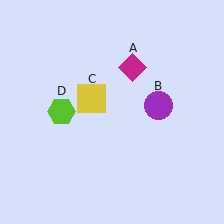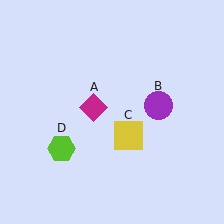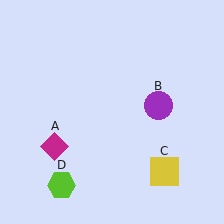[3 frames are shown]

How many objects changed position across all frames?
3 objects changed position: magenta diamond (object A), yellow square (object C), lime hexagon (object D).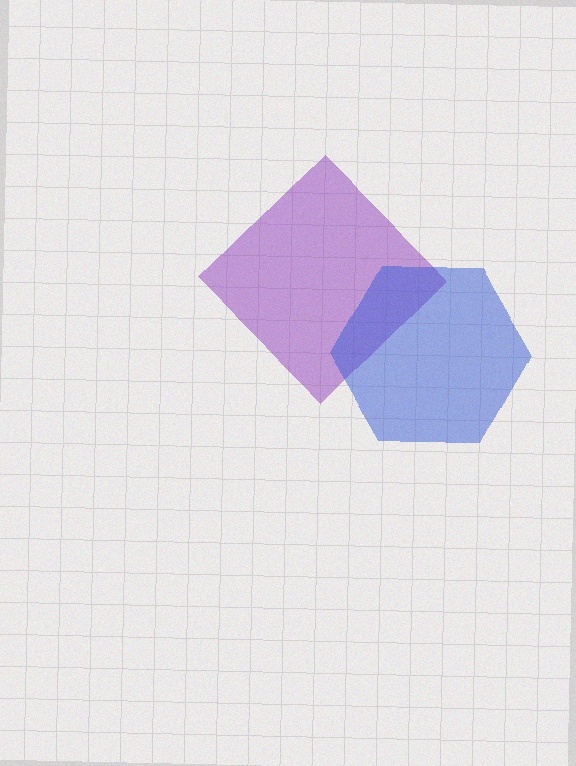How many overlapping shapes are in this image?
There are 2 overlapping shapes in the image.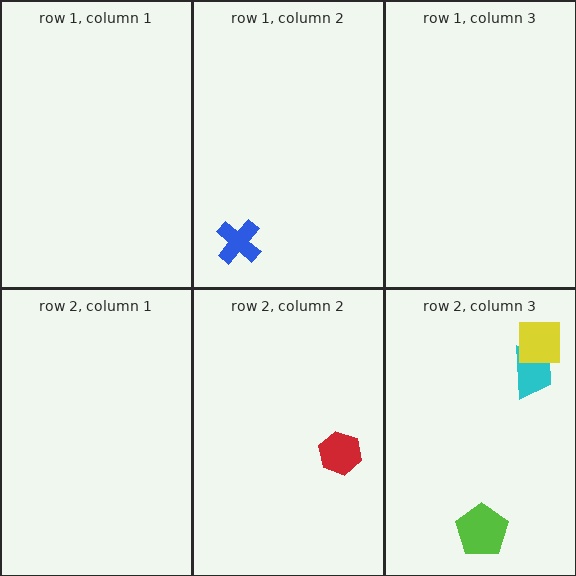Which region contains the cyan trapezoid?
The row 2, column 3 region.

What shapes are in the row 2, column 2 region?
The red hexagon.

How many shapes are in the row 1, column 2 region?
1.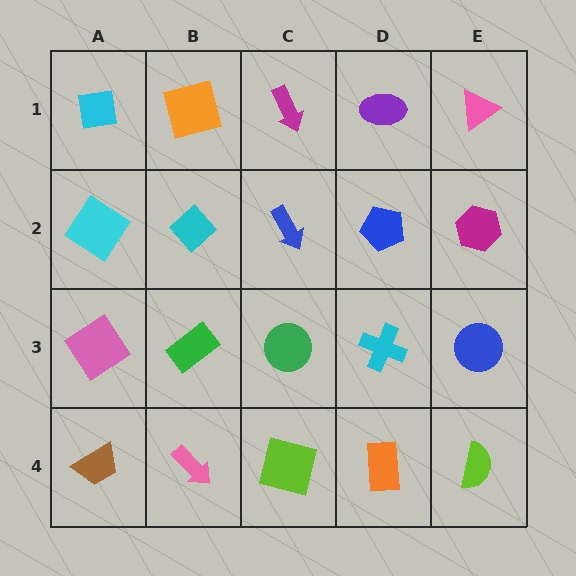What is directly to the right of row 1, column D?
A pink triangle.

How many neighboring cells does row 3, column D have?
4.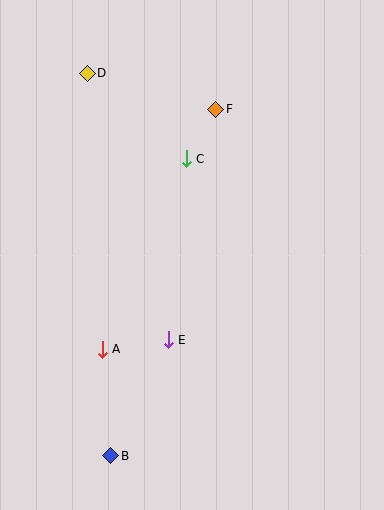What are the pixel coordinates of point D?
Point D is at (87, 73).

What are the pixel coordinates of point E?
Point E is at (168, 340).